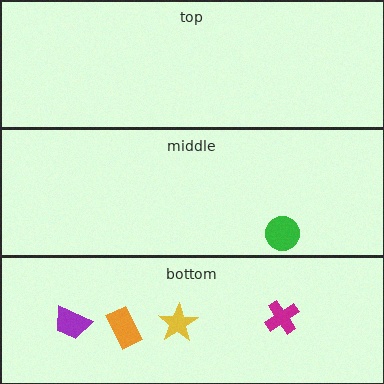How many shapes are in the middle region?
1.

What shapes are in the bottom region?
The orange rectangle, the yellow star, the magenta cross, the purple trapezoid.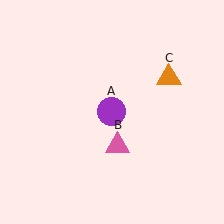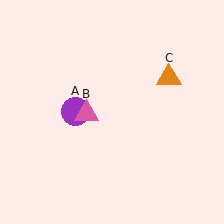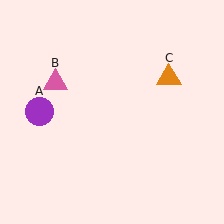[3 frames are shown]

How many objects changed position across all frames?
2 objects changed position: purple circle (object A), pink triangle (object B).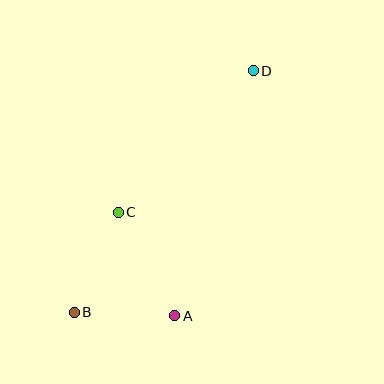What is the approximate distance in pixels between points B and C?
The distance between B and C is approximately 109 pixels.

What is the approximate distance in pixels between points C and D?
The distance between C and D is approximately 196 pixels.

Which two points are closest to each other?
Points A and B are closest to each other.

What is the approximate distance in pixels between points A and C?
The distance between A and C is approximately 118 pixels.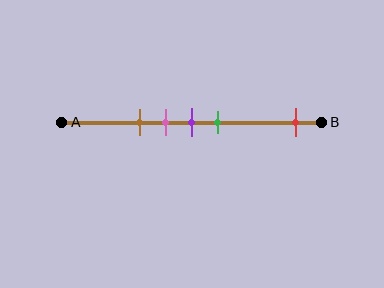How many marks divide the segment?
There are 5 marks dividing the segment.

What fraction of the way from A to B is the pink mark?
The pink mark is approximately 40% (0.4) of the way from A to B.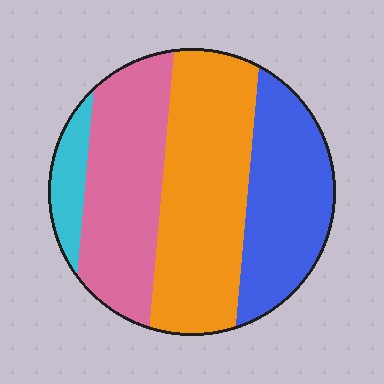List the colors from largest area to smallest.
From largest to smallest: orange, pink, blue, cyan.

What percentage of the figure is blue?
Blue covers 26% of the figure.